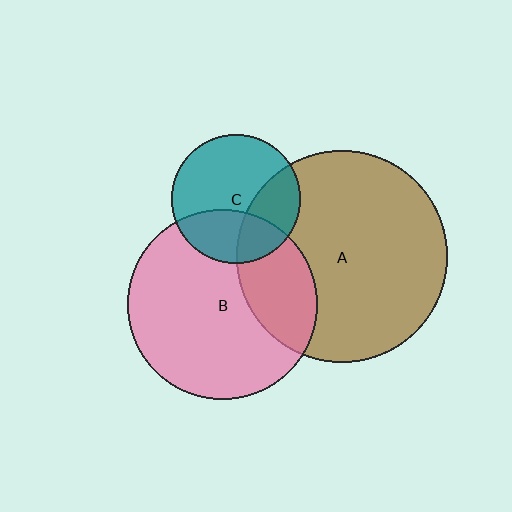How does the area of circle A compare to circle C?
Approximately 2.7 times.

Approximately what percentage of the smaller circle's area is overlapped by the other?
Approximately 30%.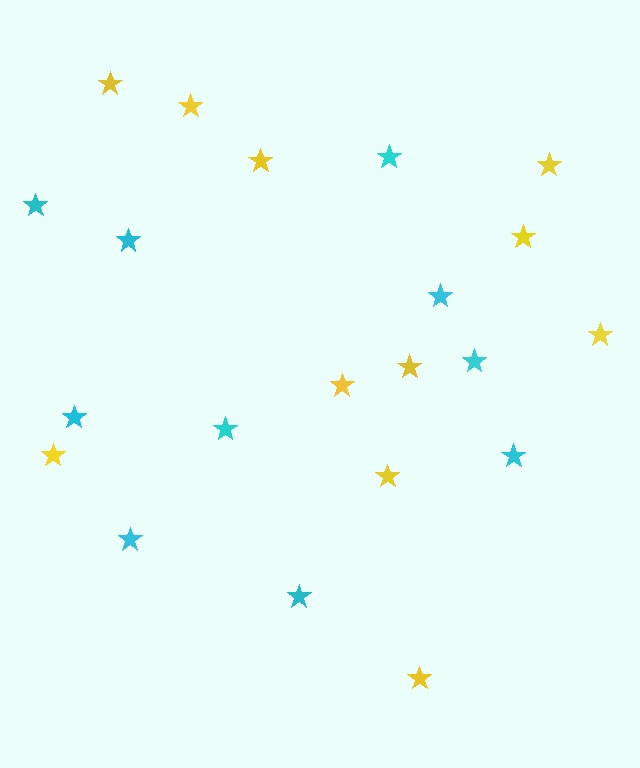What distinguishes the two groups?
There are 2 groups: one group of yellow stars (11) and one group of cyan stars (10).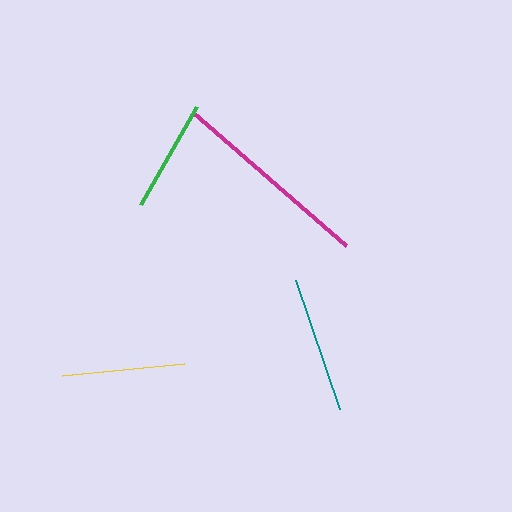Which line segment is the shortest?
The green line is the shortest at approximately 113 pixels.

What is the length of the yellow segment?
The yellow segment is approximately 122 pixels long.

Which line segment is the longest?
The magenta line is the longest at approximately 204 pixels.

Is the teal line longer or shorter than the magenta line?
The magenta line is longer than the teal line.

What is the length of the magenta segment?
The magenta segment is approximately 204 pixels long.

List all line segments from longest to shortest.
From longest to shortest: magenta, teal, yellow, green.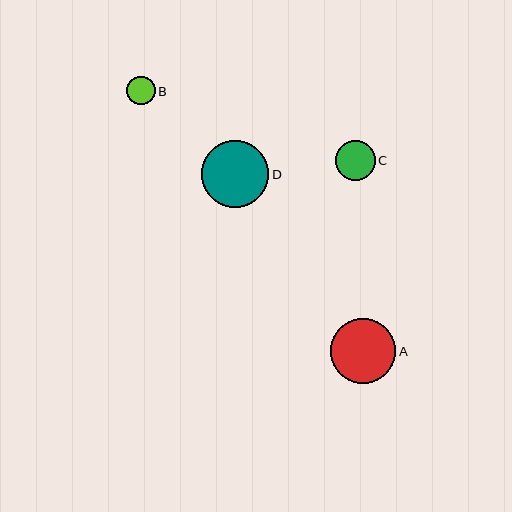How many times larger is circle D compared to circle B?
Circle D is approximately 2.3 times the size of circle B.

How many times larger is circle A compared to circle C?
Circle A is approximately 1.6 times the size of circle C.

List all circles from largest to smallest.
From largest to smallest: D, A, C, B.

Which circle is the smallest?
Circle B is the smallest with a size of approximately 29 pixels.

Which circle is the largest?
Circle D is the largest with a size of approximately 67 pixels.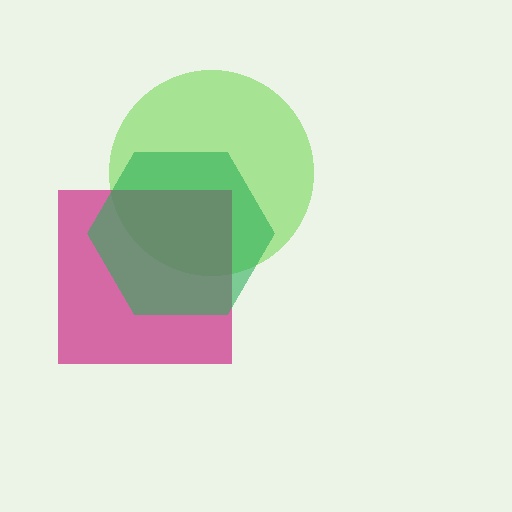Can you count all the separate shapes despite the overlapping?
Yes, there are 3 separate shapes.